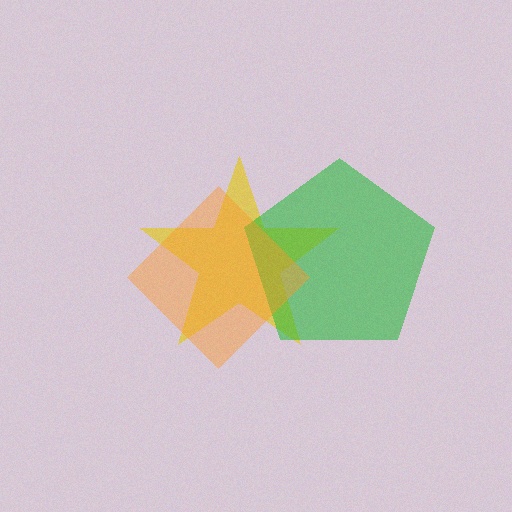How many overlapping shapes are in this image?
There are 3 overlapping shapes in the image.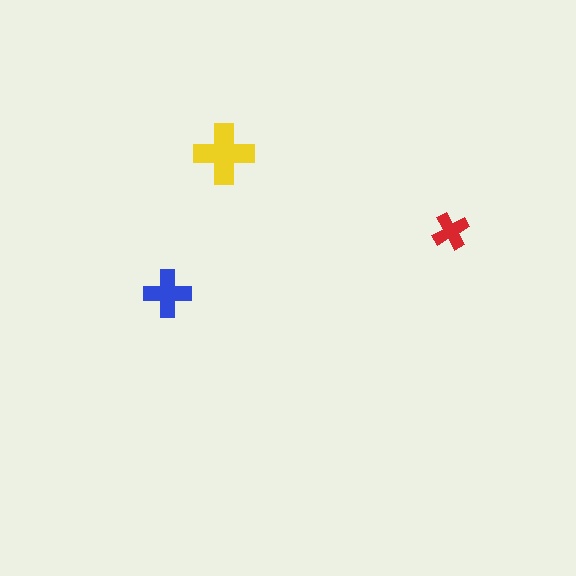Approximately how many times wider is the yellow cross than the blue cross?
About 1.5 times wider.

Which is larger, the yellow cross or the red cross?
The yellow one.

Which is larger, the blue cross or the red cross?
The blue one.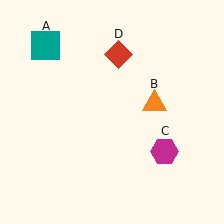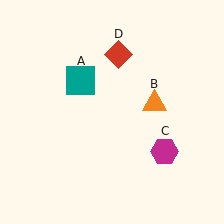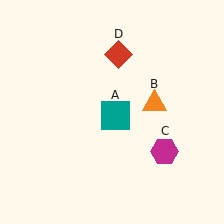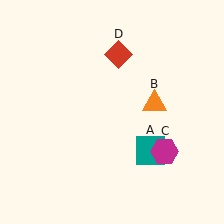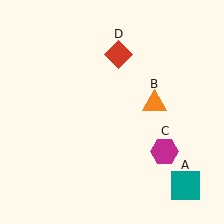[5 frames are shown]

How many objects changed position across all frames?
1 object changed position: teal square (object A).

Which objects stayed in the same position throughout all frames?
Orange triangle (object B) and magenta hexagon (object C) and red diamond (object D) remained stationary.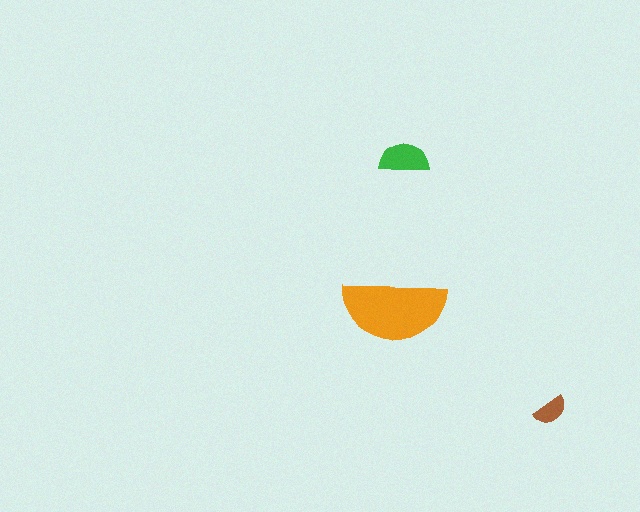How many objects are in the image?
There are 3 objects in the image.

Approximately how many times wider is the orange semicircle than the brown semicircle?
About 3 times wider.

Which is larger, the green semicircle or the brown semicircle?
The green one.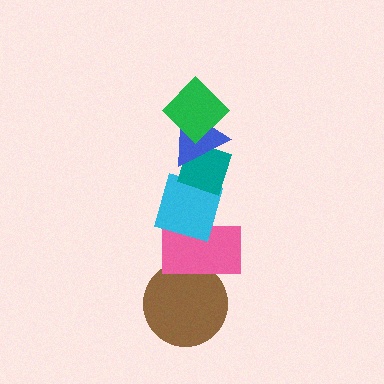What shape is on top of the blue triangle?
The green diamond is on top of the blue triangle.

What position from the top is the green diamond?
The green diamond is 1st from the top.